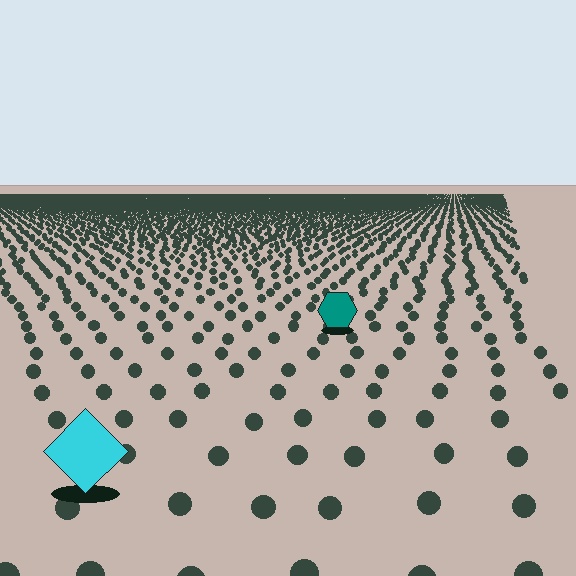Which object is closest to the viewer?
The cyan diamond is closest. The texture marks near it are larger and more spread out.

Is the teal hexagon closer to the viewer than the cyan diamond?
No. The cyan diamond is closer — you can tell from the texture gradient: the ground texture is coarser near it.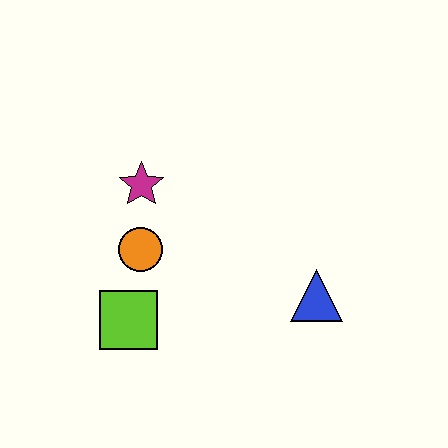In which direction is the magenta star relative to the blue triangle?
The magenta star is to the left of the blue triangle.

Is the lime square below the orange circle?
Yes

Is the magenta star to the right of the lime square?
Yes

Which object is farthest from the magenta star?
The blue triangle is farthest from the magenta star.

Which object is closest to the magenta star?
The orange circle is closest to the magenta star.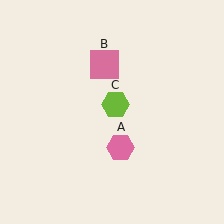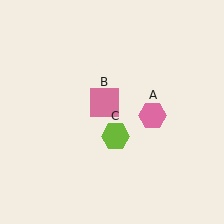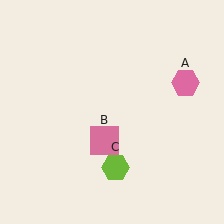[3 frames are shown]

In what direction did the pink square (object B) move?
The pink square (object B) moved down.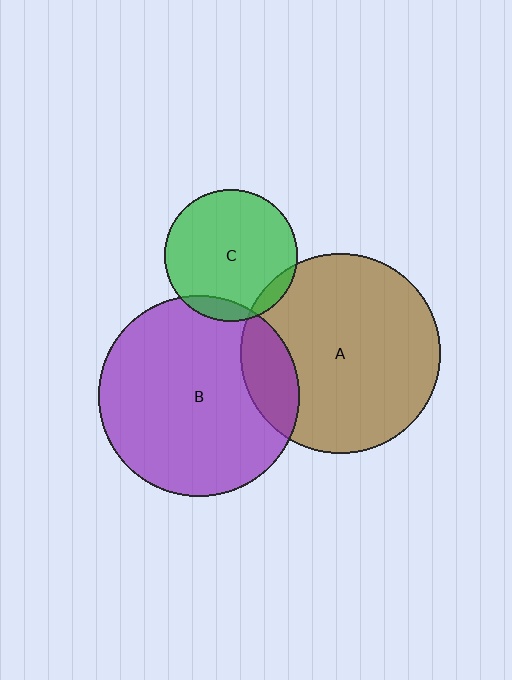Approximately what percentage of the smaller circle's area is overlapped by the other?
Approximately 10%.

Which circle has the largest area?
Circle B (purple).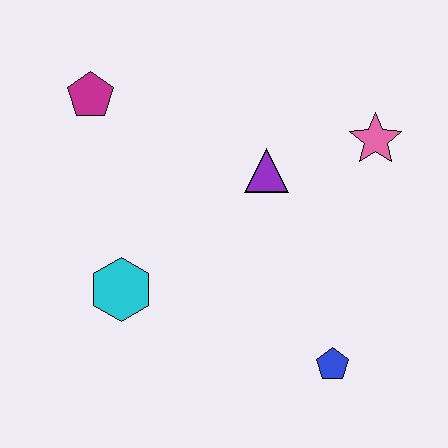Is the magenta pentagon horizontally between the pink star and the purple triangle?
No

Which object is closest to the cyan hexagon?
The purple triangle is closest to the cyan hexagon.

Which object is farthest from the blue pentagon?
The magenta pentagon is farthest from the blue pentagon.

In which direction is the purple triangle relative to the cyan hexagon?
The purple triangle is to the right of the cyan hexagon.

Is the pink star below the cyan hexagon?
No